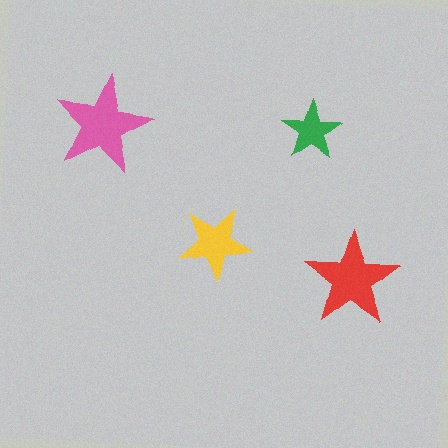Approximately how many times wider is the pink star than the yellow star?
About 1.5 times wider.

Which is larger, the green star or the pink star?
The pink one.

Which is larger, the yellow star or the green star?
The yellow one.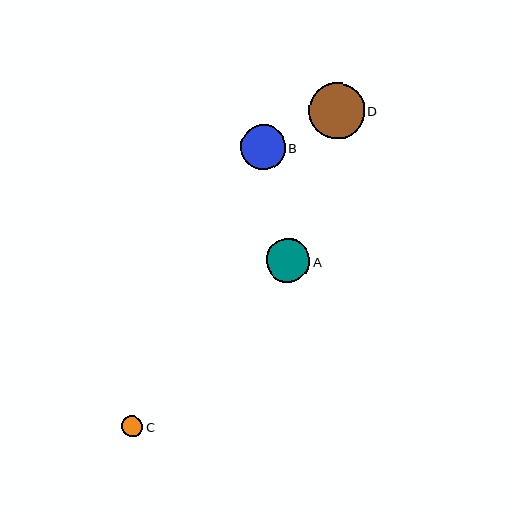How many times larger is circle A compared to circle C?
Circle A is approximately 2.1 times the size of circle C.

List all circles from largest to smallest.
From largest to smallest: D, B, A, C.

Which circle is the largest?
Circle D is the largest with a size of approximately 56 pixels.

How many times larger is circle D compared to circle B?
Circle D is approximately 1.2 times the size of circle B.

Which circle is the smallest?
Circle C is the smallest with a size of approximately 21 pixels.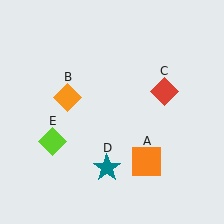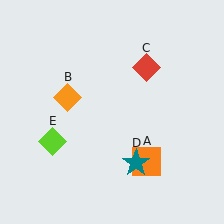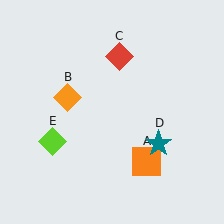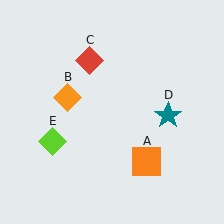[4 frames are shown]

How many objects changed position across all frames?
2 objects changed position: red diamond (object C), teal star (object D).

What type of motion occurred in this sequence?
The red diamond (object C), teal star (object D) rotated counterclockwise around the center of the scene.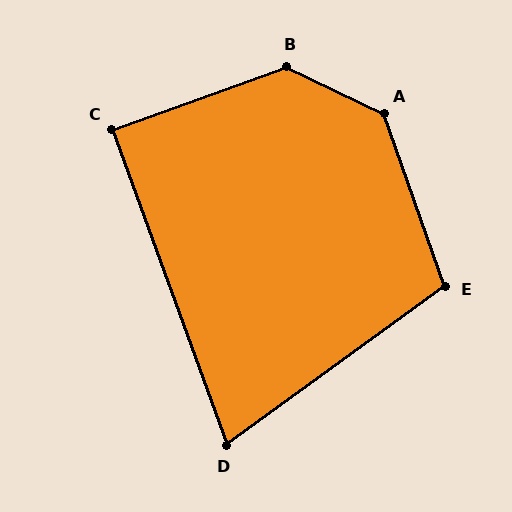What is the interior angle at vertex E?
Approximately 106 degrees (obtuse).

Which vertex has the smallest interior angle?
D, at approximately 74 degrees.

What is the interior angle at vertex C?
Approximately 90 degrees (approximately right).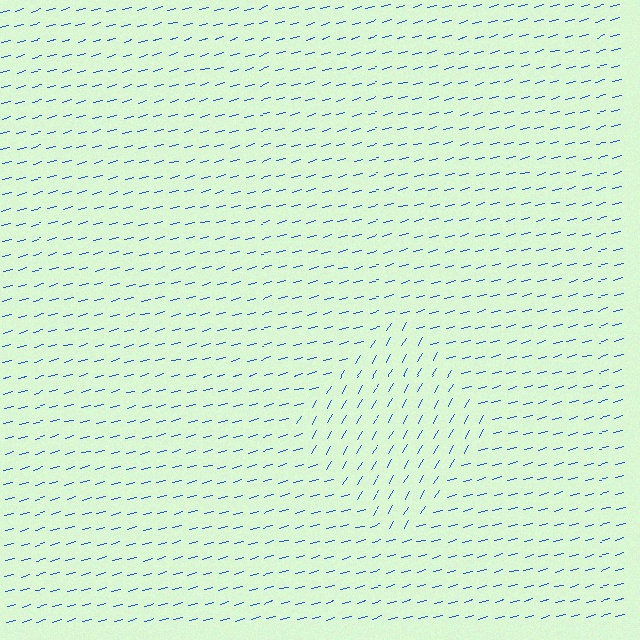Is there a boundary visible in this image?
Yes, there is a texture boundary formed by a change in line orientation.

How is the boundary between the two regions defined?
The boundary is defined purely by a change in line orientation (approximately 45 degrees difference). All lines are the same color and thickness.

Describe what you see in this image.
The image is filled with small blue line segments. A diamond region in the image has lines oriented differently from the surrounding lines, creating a visible texture boundary.